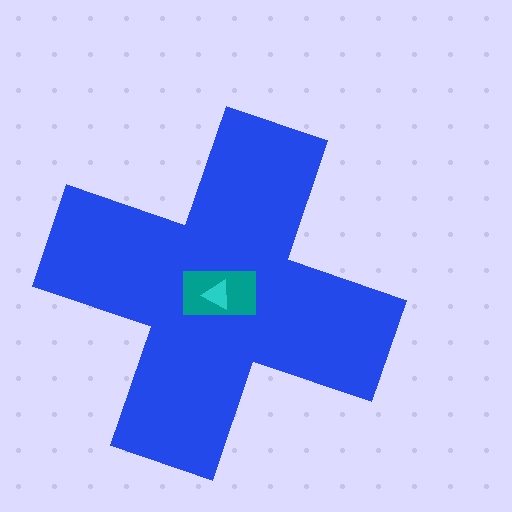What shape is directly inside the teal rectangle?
The cyan triangle.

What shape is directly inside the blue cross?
The teal rectangle.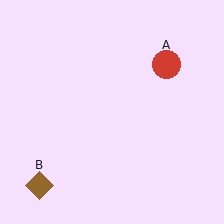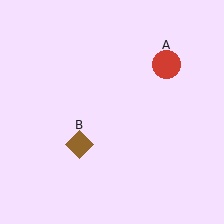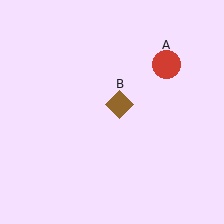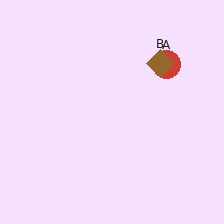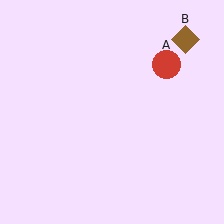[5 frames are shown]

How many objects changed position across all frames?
1 object changed position: brown diamond (object B).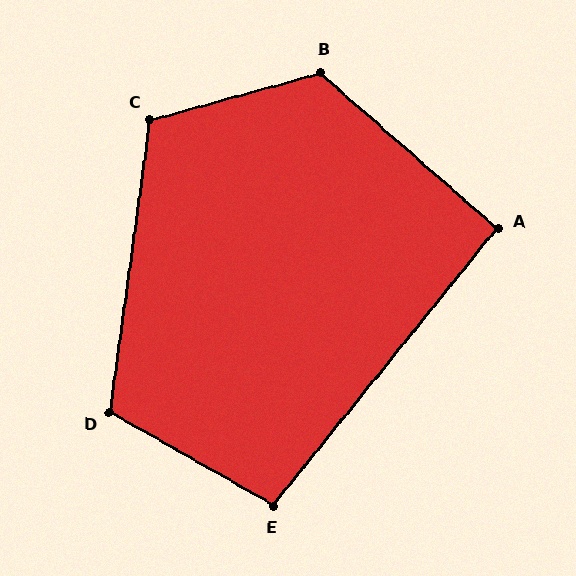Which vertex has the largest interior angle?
B, at approximately 123 degrees.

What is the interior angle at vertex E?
Approximately 99 degrees (obtuse).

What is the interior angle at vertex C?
Approximately 113 degrees (obtuse).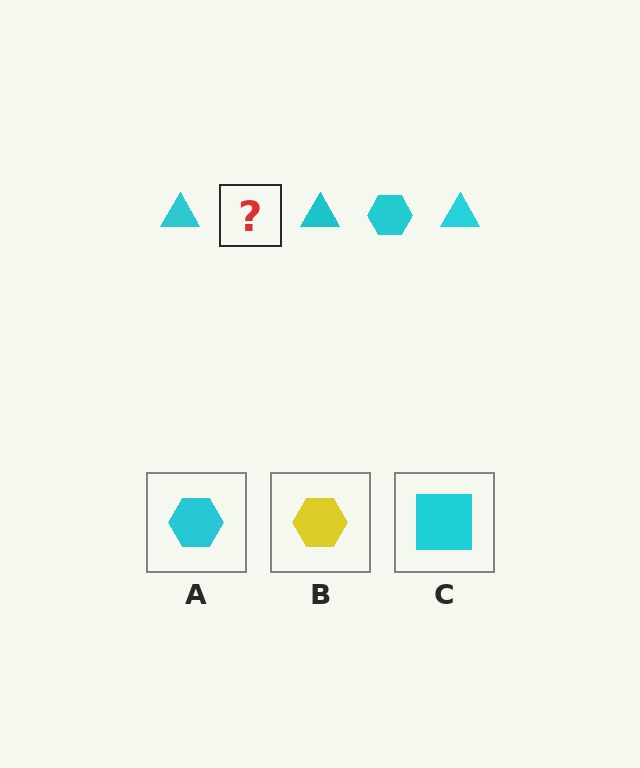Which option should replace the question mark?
Option A.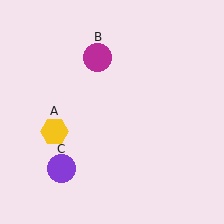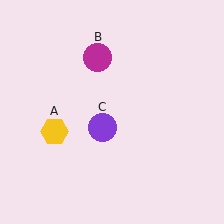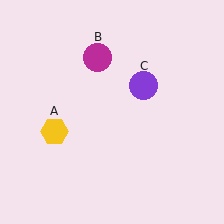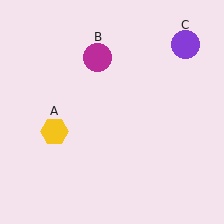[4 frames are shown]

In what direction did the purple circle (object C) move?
The purple circle (object C) moved up and to the right.